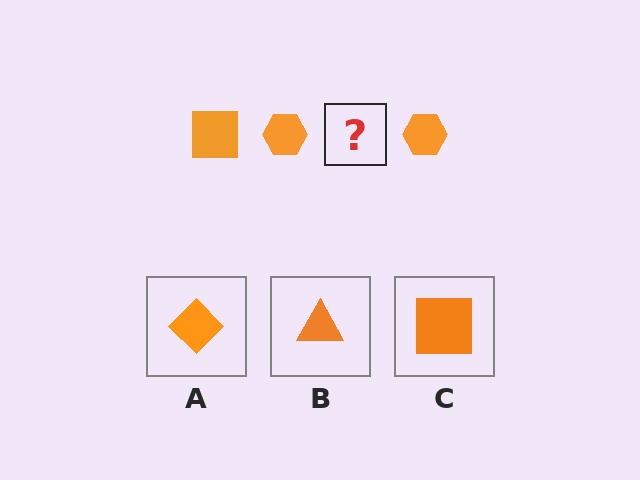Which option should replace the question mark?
Option C.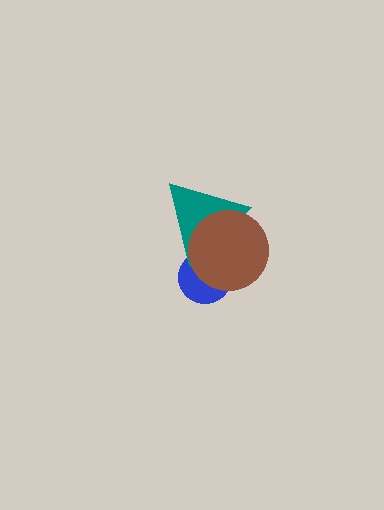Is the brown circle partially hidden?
No, no other shape covers it.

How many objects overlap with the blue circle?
2 objects overlap with the blue circle.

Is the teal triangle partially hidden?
Yes, it is partially covered by another shape.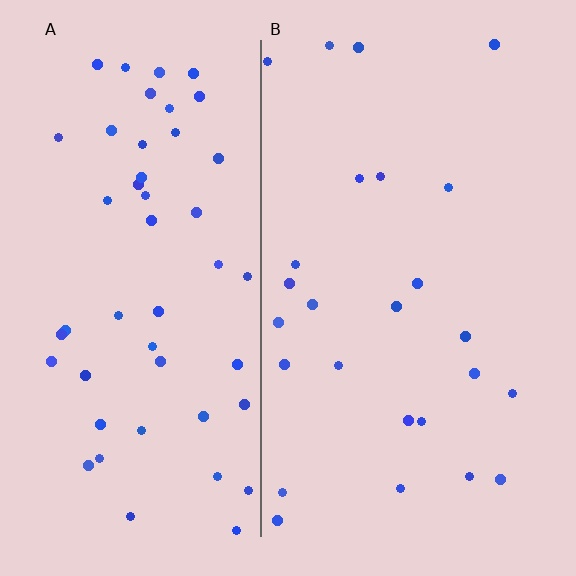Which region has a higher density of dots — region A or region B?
A (the left).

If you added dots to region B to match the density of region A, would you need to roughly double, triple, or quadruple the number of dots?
Approximately double.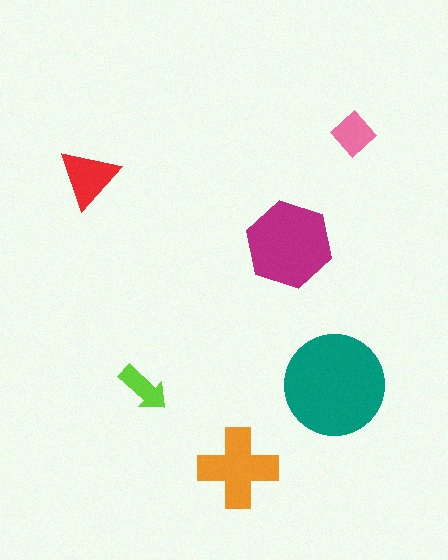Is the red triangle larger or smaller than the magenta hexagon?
Smaller.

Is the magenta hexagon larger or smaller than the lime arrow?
Larger.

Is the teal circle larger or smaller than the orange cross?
Larger.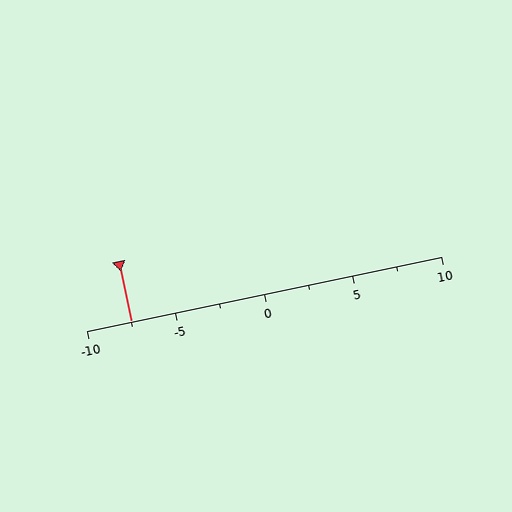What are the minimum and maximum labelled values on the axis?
The axis runs from -10 to 10.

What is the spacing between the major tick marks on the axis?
The major ticks are spaced 5 apart.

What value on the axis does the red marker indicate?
The marker indicates approximately -7.5.